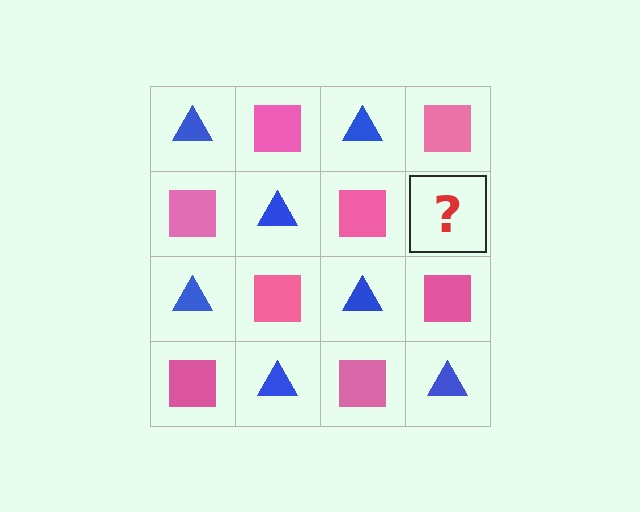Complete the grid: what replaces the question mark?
The question mark should be replaced with a blue triangle.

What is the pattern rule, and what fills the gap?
The rule is that it alternates blue triangle and pink square in a checkerboard pattern. The gap should be filled with a blue triangle.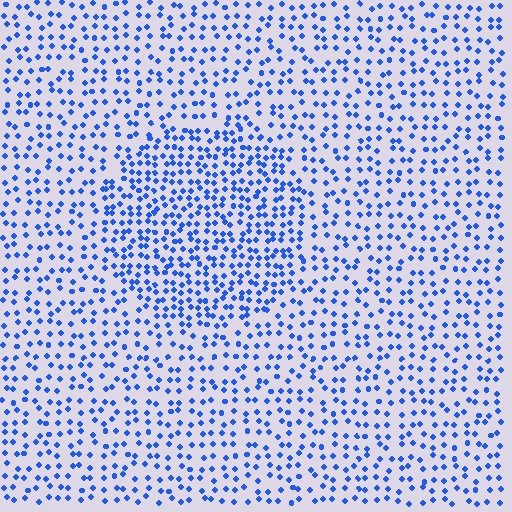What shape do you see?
I see a circle.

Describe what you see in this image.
The image contains small blue elements arranged at two different densities. A circle-shaped region is visible where the elements are more densely packed than the surrounding area.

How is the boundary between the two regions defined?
The boundary is defined by a change in element density (approximately 1.7x ratio). All elements are the same color, size, and shape.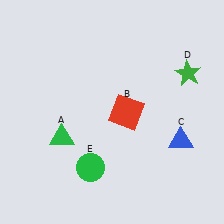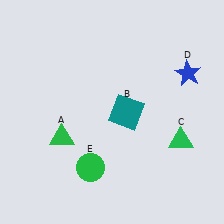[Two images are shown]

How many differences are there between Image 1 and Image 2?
There are 3 differences between the two images.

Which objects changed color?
B changed from red to teal. C changed from blue to green. D changed from green to blue.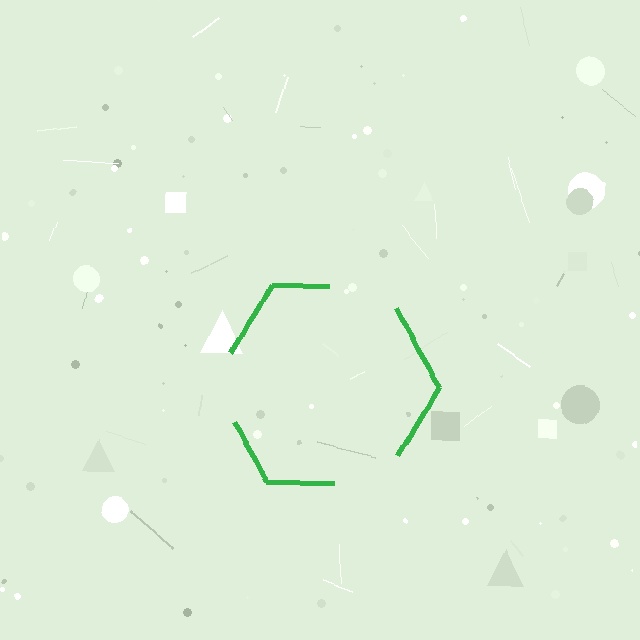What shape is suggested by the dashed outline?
The dashed outline suggests a hexagon.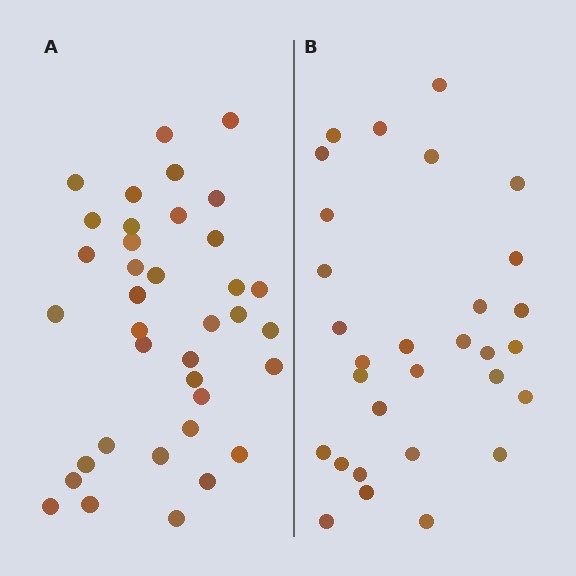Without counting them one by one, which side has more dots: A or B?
Region A (the left region) has more dots.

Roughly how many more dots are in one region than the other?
Region A has roughly 8 or so more dots than region B.